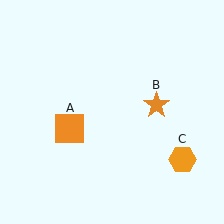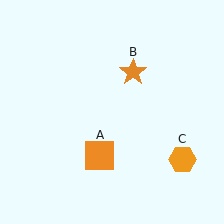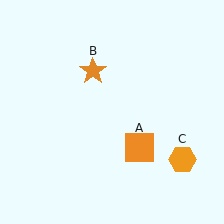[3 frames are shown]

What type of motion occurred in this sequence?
The orange square (object A), orange star (object B) rotated counterclockwise around the center of the scene.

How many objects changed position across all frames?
2 objects changed position: orange square (object A), orange star (object B).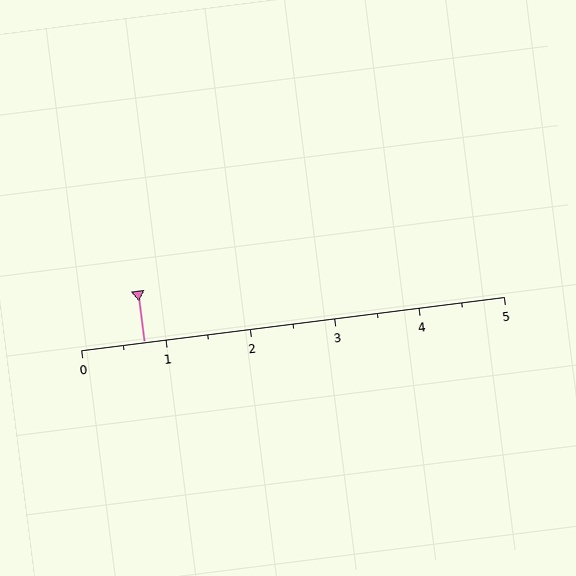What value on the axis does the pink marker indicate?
The marker indicates approximately 0.8.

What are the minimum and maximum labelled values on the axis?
The axis runs from 0 to 5.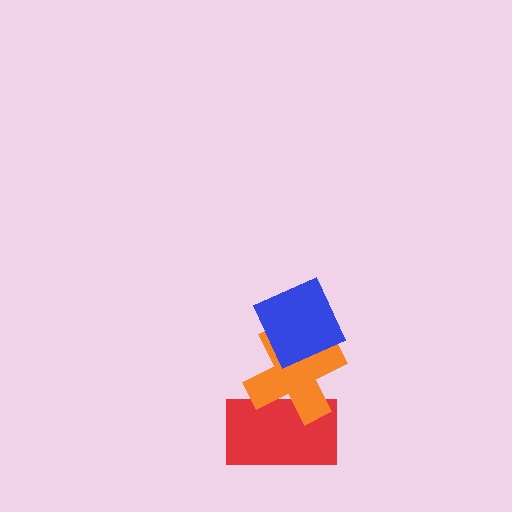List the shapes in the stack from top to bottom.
From top to bottom: the blue diamond, the orange cross, the red rectangle.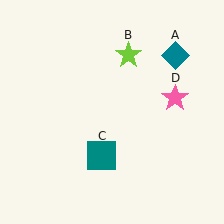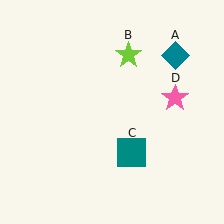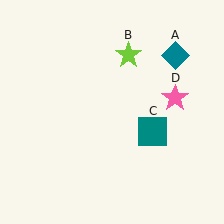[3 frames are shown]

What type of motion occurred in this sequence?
The teal square (object C) rotated counterclockwise around the center of the scene.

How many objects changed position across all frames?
1 object changed position: teal square (object C).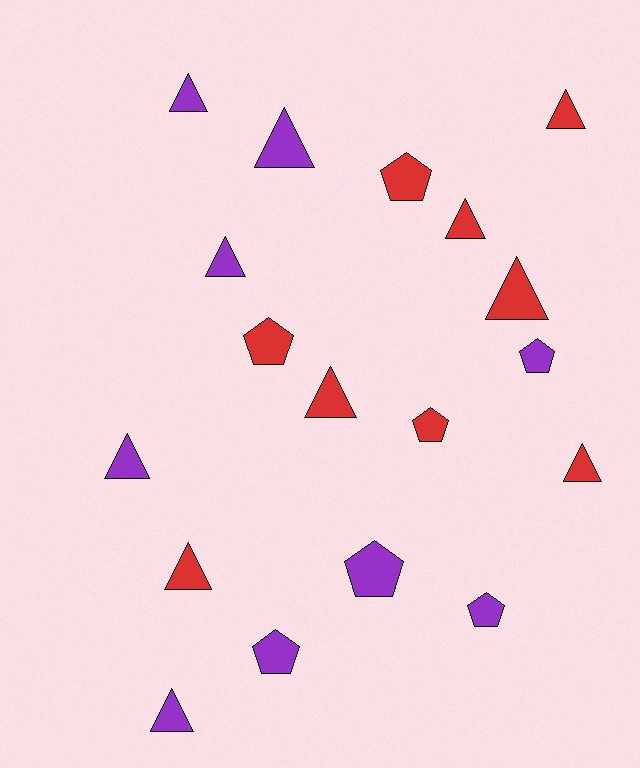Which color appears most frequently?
Red, with 9 objects.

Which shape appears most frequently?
Triangle, with 11 objects.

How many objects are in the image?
There are 18 objects.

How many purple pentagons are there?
There are 4 purple pentagons.